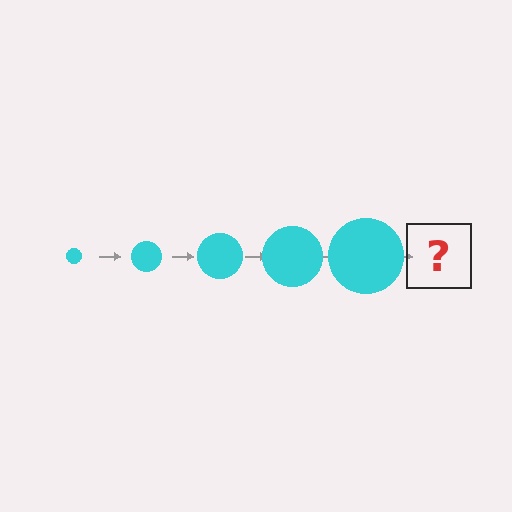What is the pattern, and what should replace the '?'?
The pattern is that the circle gets progressively larger each step. The '?' should be a cyan circle, larger than the previous one.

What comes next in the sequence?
The next element should be a cyan circle, larger than the previous one.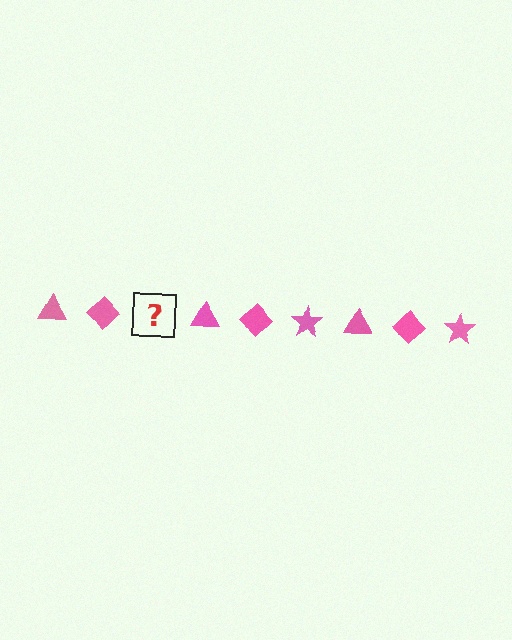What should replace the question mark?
The question mark should be replaced with a pink star.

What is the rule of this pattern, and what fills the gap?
The rule is that the pattern cycles through triangle, diamond, star shapes in pink. The gap should be filled with a pink star.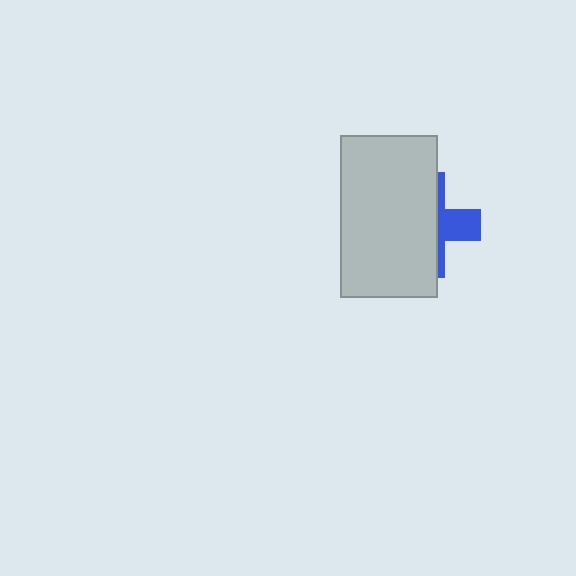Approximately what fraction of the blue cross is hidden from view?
Roughly 66% of the blue cross is hidden behind the light gray rectangle.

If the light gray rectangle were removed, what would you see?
You would see the complete blue cross.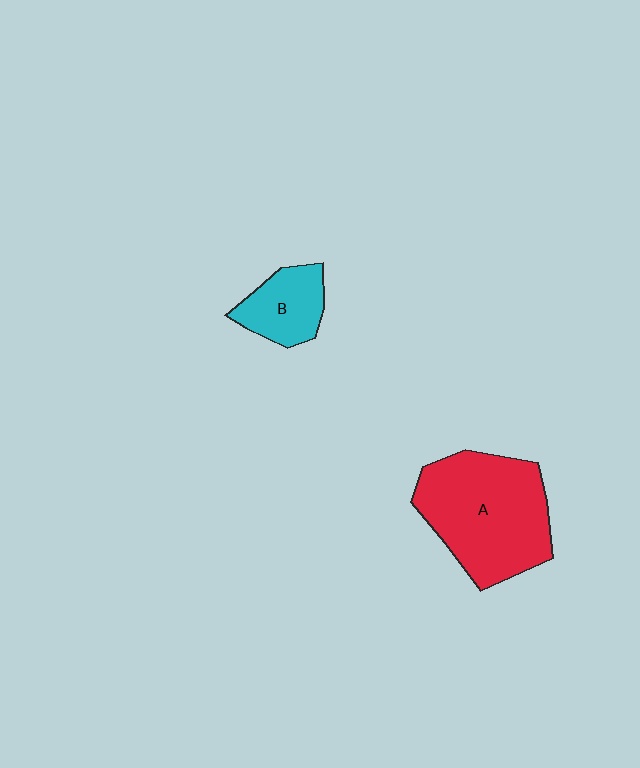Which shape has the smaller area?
Shape B (cyan).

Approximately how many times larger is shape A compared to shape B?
Approximately 2.5 times.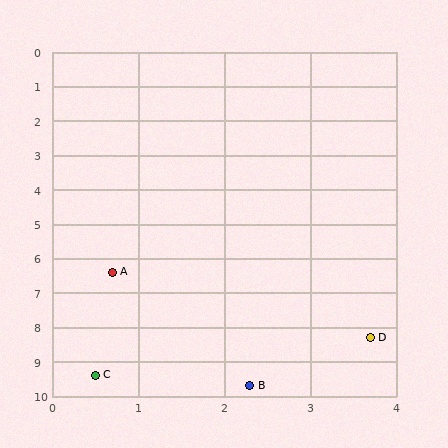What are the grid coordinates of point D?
Point D is at approximately (3.7, 8.3).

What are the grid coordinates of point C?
Point C is at approximately (0.5, 9.4).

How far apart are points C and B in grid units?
Points C and B are about 1.8 grid units apart.